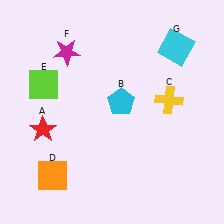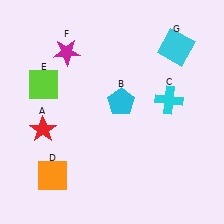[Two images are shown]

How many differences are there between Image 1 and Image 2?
There is 1 difference between the two images.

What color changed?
The cross (C) changed from yellow in Image 1 to cyan in Image 2.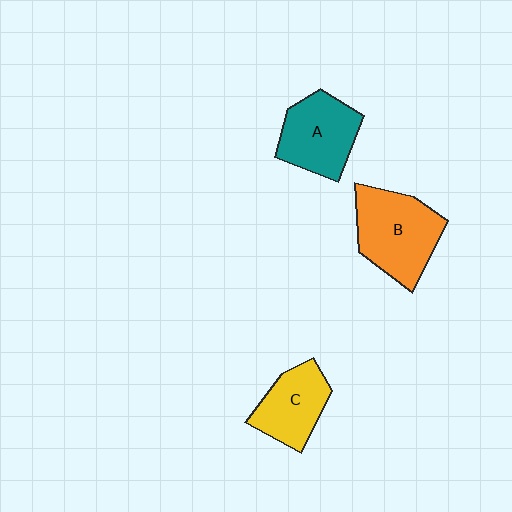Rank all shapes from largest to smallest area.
From largest to smallest: B (orange), A (teal), C (yellow).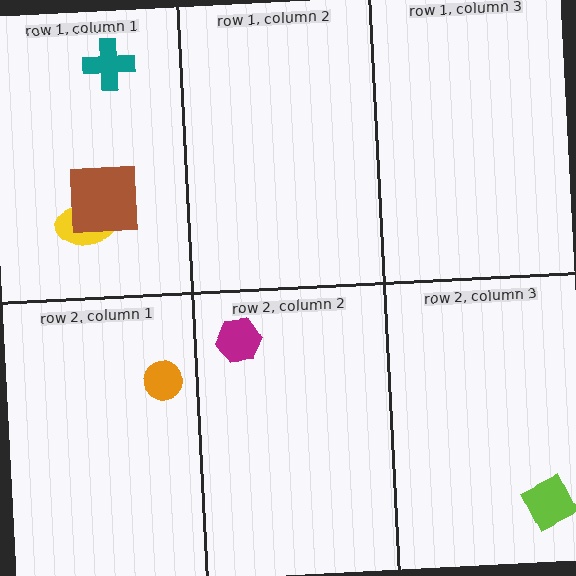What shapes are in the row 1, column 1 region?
The teal cross, the yellow ellipse, the brown square.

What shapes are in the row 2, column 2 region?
The magenta hexagon.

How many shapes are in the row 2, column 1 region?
1.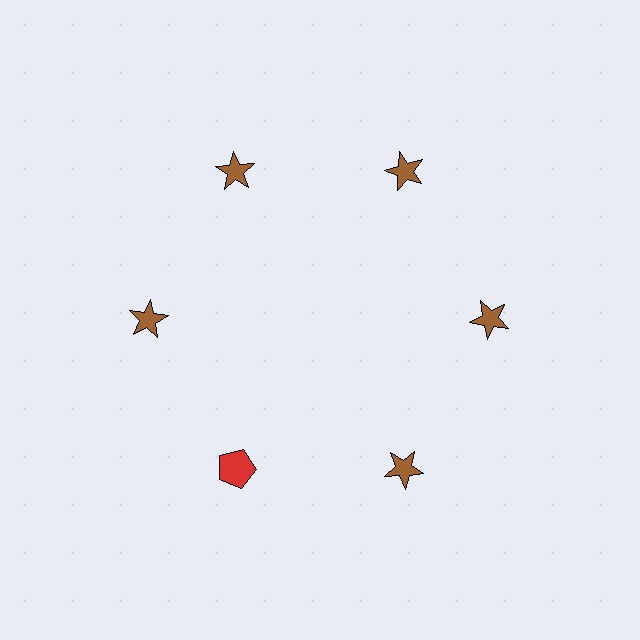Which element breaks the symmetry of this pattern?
The red pentagon at roughly the 7 o'clock position breaks the symmetry. All other shapes are brown stars.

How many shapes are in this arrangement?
There are 6 shapes arranged in a ring pattern.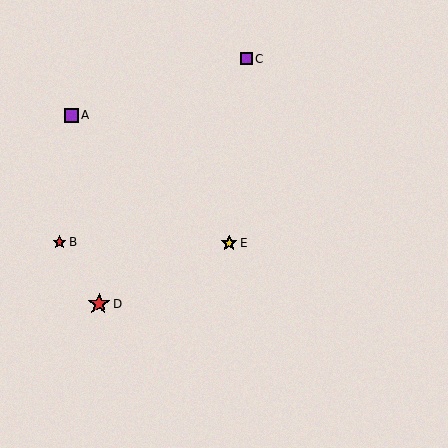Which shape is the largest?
The red star (labeled D) is the largest.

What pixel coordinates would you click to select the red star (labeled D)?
Click at (99, 304) to select the red star D.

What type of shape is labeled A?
Shape A is a purple square.